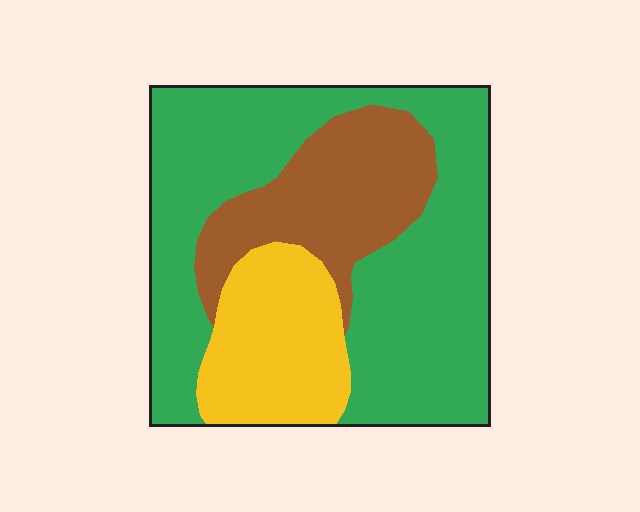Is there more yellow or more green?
Green.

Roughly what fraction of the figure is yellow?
Yellow takes up between a sixth and a third of the figure.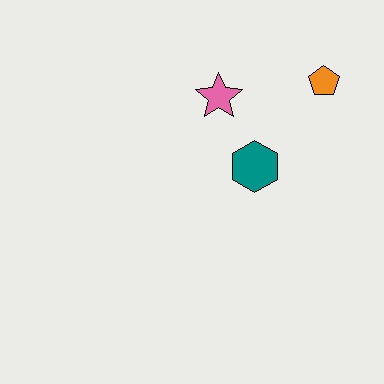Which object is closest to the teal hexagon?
The pink star is closest to the teal hexagon.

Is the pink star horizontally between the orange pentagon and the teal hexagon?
No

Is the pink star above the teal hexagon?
Yes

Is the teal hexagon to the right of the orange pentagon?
No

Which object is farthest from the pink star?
The orange pentagon is farthest from the pink star.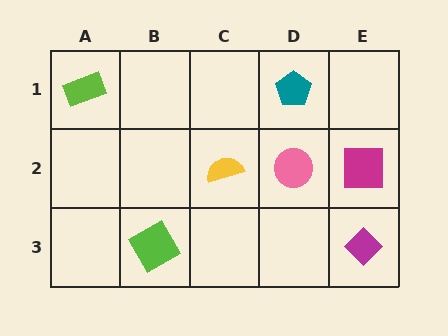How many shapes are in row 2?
3 shapes.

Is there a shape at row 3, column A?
No, that cell is empty.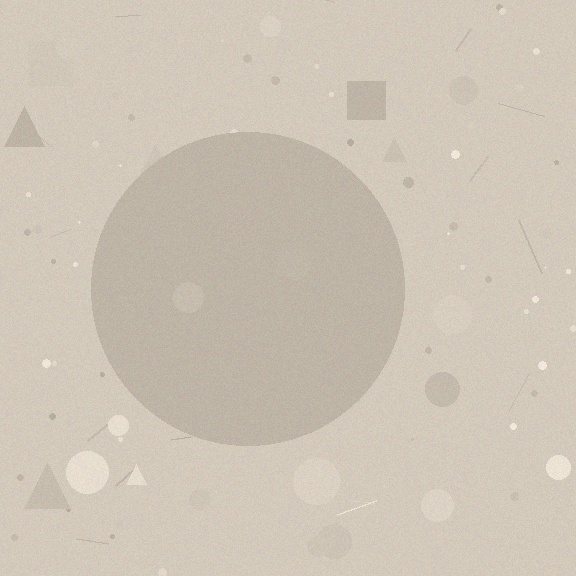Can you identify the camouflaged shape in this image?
The camouflaged shape is a circle.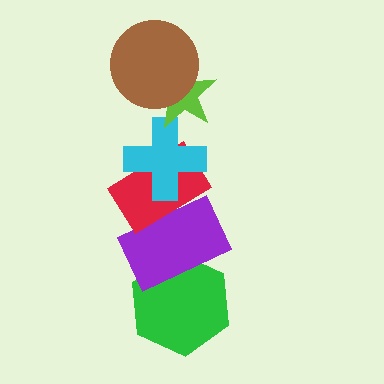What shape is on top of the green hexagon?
The purple rectangle is on top of the green hexagon.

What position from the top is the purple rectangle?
The purple rectangle is 5th from the top.